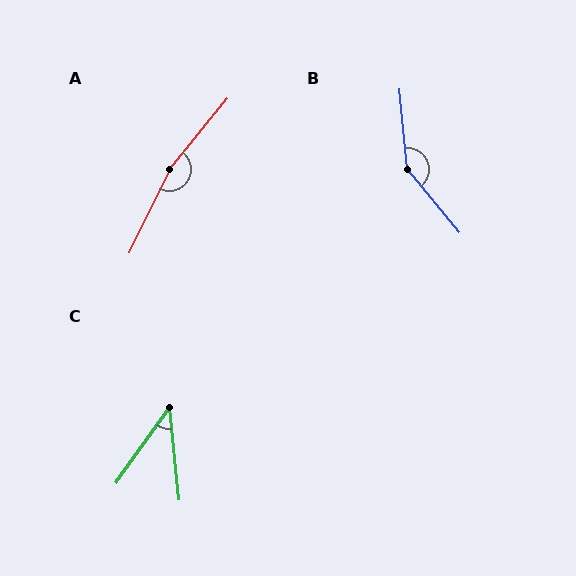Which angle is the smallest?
C, at approximately 41 degrees.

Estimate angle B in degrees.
Approximately 145 degrees.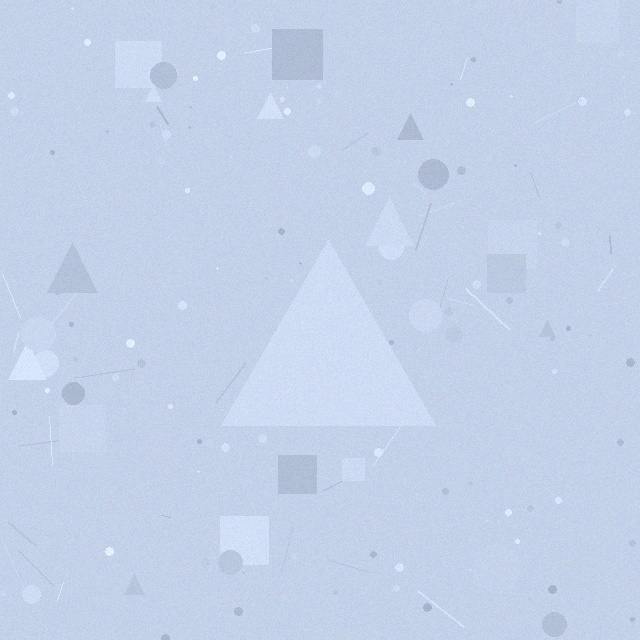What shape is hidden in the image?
A triangle is hidden in the image.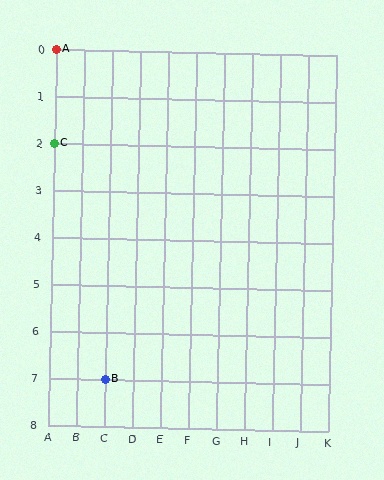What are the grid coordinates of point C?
Point C is at grid coordinates (A, 2).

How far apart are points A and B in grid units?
Points A and B are 2 columns and 7 rows apart (about 7.3 grid units diagonally).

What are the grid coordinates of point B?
Point B is at grid coordinates (C, 7).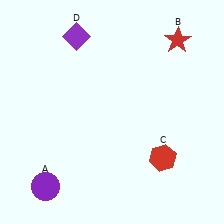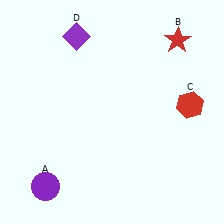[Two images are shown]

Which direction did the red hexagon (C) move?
The red hexagon (C) moved up.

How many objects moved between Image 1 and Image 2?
1 object moved between the two images.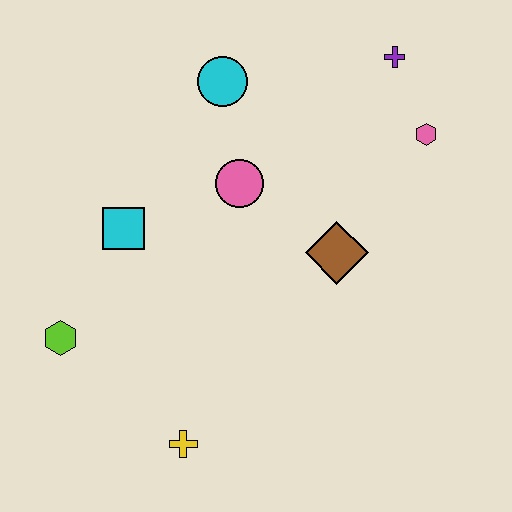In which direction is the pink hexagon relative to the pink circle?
The pink hexagon is to the right of the pink circle.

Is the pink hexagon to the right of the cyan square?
Yes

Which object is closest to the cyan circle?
The pink circle is closest to the cyan circle.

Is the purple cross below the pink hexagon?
No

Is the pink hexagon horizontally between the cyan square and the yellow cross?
No